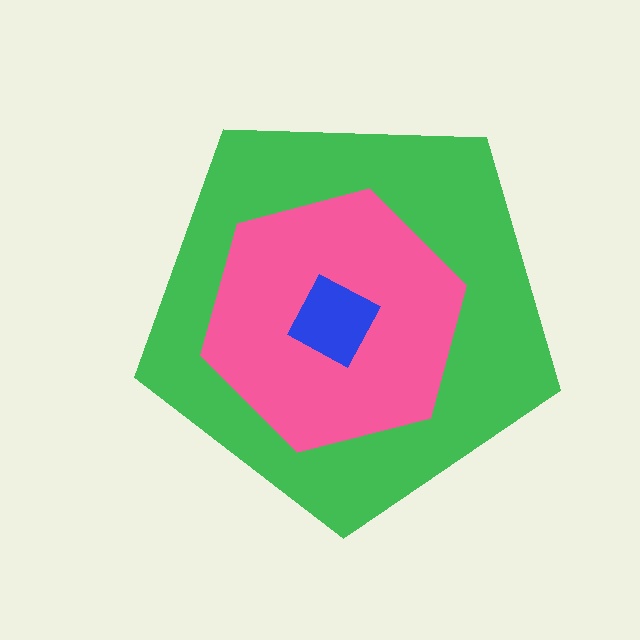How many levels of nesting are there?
3.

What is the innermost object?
The blue square.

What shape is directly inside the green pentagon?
The pink hexagon.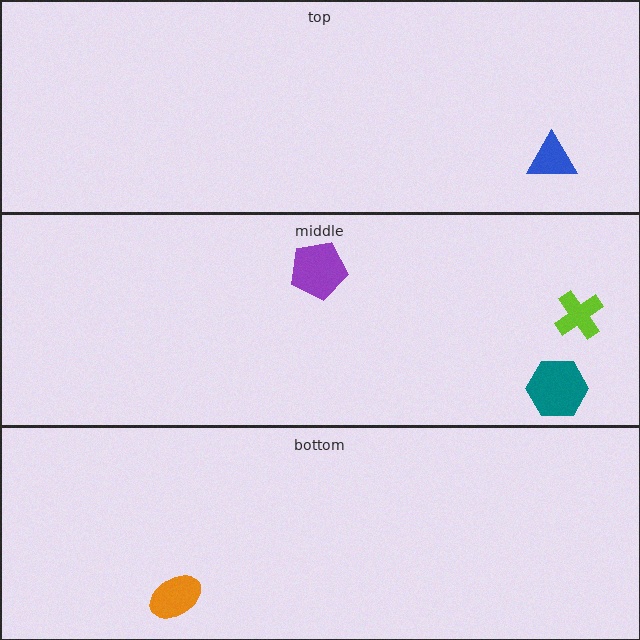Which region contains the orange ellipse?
The bottom region.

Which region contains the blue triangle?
The top region.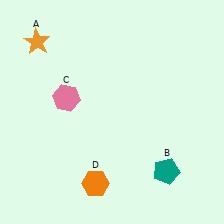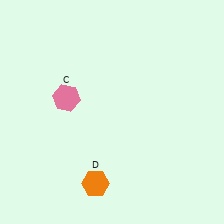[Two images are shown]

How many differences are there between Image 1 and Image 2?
There are 2 differences between the two images.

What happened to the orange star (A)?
The orange star (A) was removed in Image 2. It was in the top-left area of Image 1.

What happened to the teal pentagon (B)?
The teal pentagon (B) was removed in Image 2. It was in the bottom-right area of Image 1.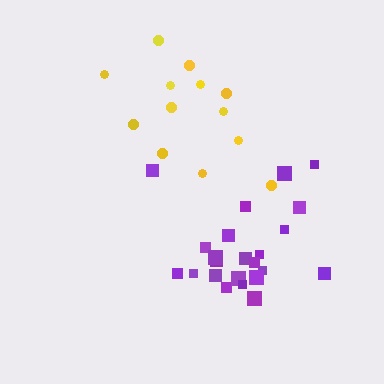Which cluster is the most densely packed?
Purple.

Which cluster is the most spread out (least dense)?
Yellow.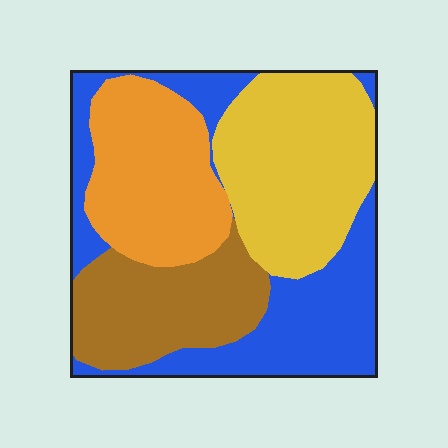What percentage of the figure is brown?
Brown covers around 20% of the figure.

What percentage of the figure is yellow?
Yellow covers roughly 30% of the figure.